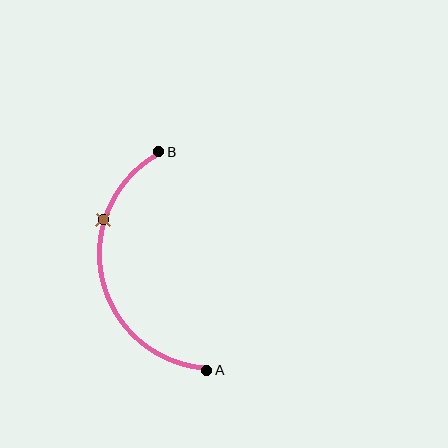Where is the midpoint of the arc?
The arc midpoint is the point on the curve farthest from the straight line joining A and B. It sits to the left of that line.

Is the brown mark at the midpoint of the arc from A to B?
No. The brown mark lies on the arc but is closer to endpoint B. The arc midpoint would be at the point on the curve equidistant along the arc from both A and B.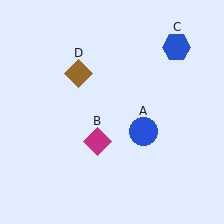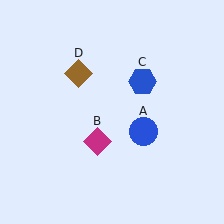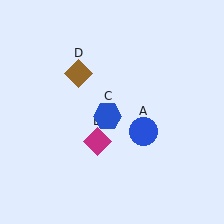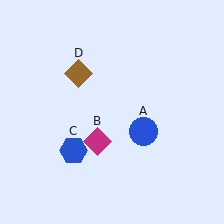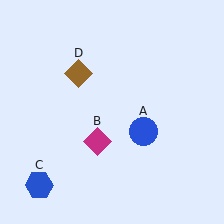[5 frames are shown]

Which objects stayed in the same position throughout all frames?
Blue circle (object A) and magenta diamond (object B) and brown diamond (object D) remained stationary.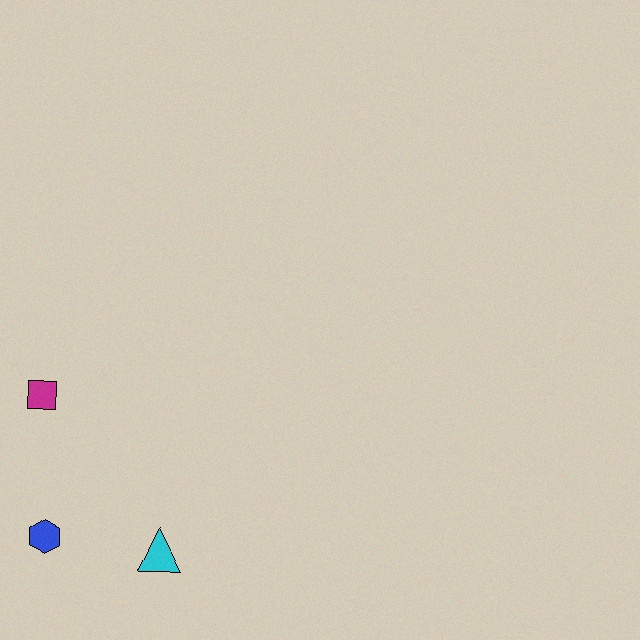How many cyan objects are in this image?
There is 1 cyan object.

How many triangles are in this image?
There is 1 triangle.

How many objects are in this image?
There are 3 objects.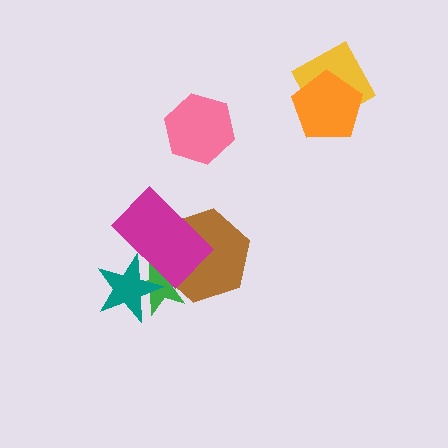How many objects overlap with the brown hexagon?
2 objects overlap with the brown hexagon.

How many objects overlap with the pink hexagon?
0 objects overlap with the pink hexagon.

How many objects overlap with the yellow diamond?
1 object overlaps with the yellow diamond.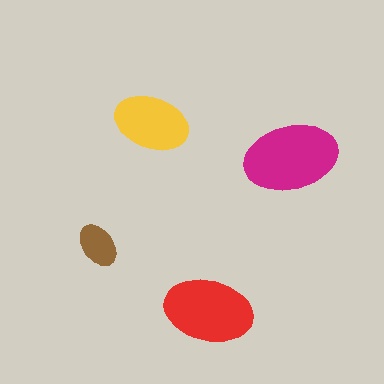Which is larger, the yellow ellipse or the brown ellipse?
The yellow one.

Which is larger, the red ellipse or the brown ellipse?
The red one.